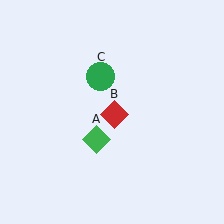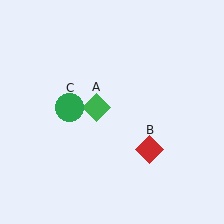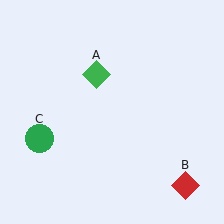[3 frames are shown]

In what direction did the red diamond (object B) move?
The red diamond (object B) moved down and to the right.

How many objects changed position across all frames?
3 objects changed position: green diamond (object A), red diamond (object B), green circle (object C).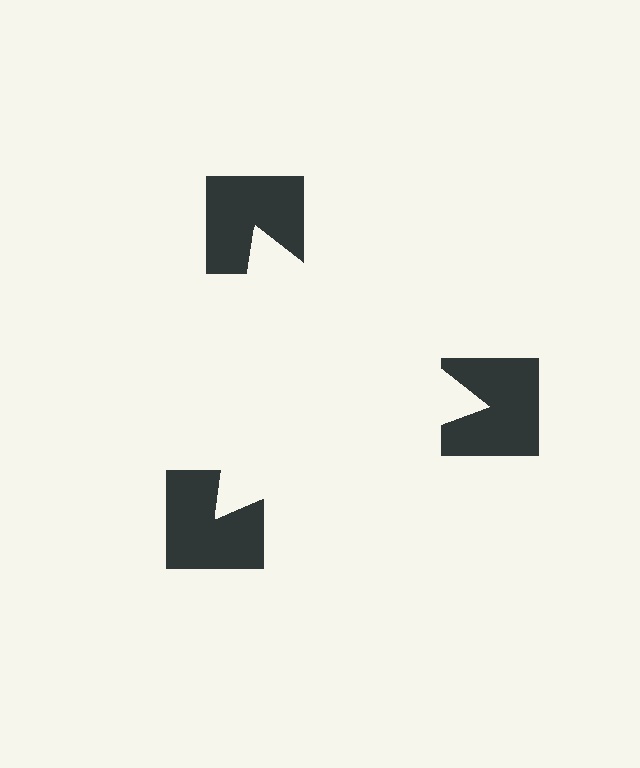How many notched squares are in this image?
There are 3 — one at each vertex of the illusory triangle.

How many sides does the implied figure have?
3 sides.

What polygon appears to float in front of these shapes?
An illusory triangle — its edges are inferred from the aligned wedge cuts in the notched squares, not physically drawn.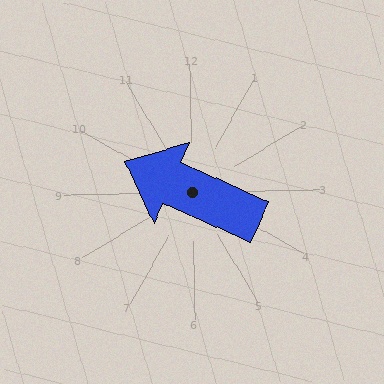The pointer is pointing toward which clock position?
Roughly 10 o'clock.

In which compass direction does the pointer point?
Northwest.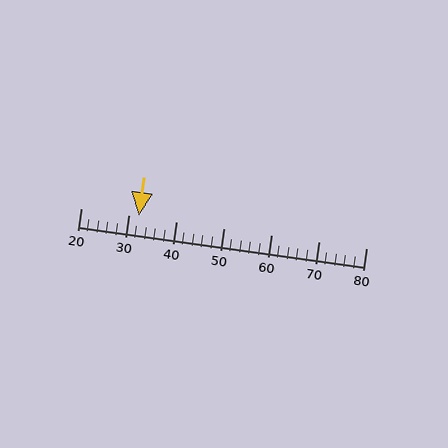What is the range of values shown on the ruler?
The ruler shows values from 20 to 80.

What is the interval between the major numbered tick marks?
The major tick marks are spaced 10 units apart.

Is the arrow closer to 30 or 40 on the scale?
The arrow is closer to 30.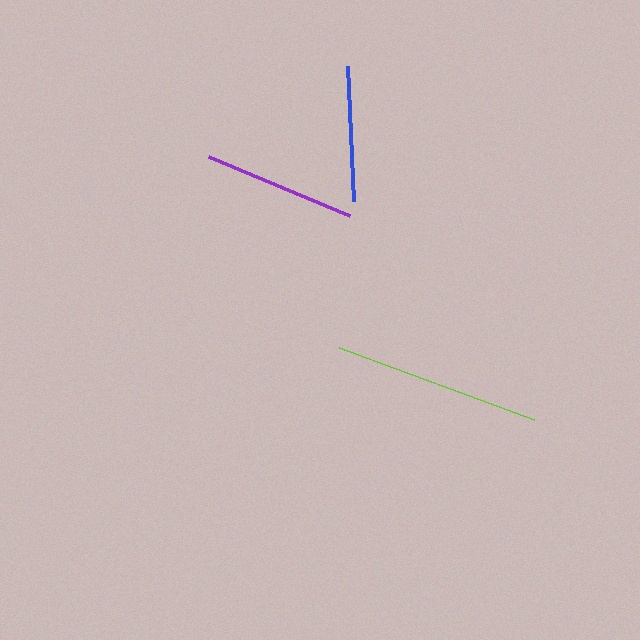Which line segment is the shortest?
The blue line is the shortest at approximately 135 pixels.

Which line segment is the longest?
The lime line is the longest at approximately 208 pixels.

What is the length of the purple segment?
The purple segment is approximately 153 pixels long.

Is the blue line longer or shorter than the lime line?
The lime line is longer than the blue line.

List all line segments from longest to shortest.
From longest to shortest: lime, purple, blue.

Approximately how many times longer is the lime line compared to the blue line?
The lime line is approximately 1.5 times the length of the blue line.